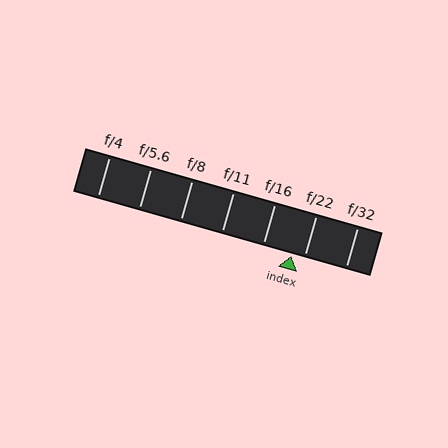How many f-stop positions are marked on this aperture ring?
There are 7 f-stop positions marked.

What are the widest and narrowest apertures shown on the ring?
The widest aperture shown is f/4 and the narrowest is f/32.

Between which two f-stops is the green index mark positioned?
The index mark is between f/16 and f/22.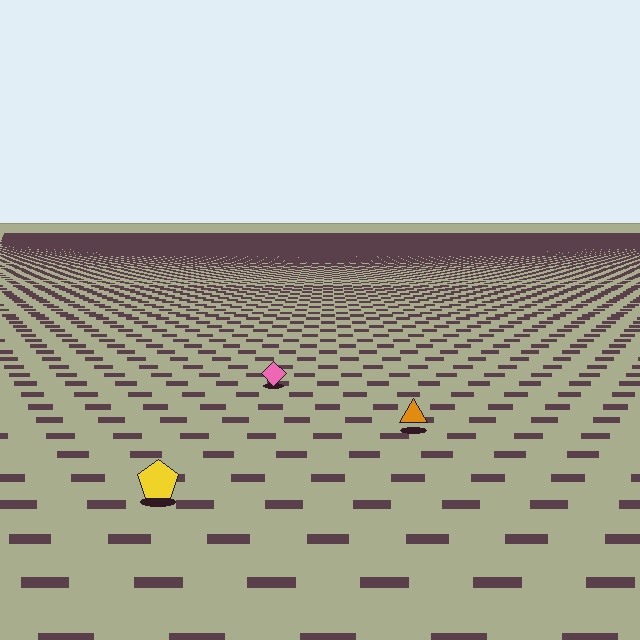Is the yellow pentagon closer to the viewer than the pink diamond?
Yes. The yellow pentagon is closer — you can tell from the texture gradient: the ground texture is coarser near it.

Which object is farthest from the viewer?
The pink diamond is farthest from the viewer. It appears smaller and the ground texture around it is denser.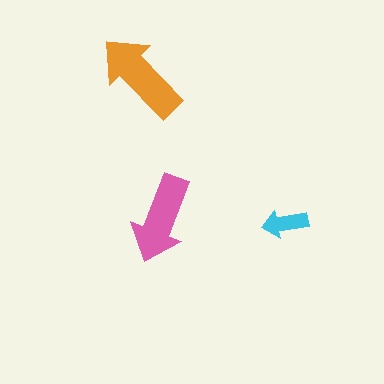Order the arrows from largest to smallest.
the orange one, the pink one, the cyan one.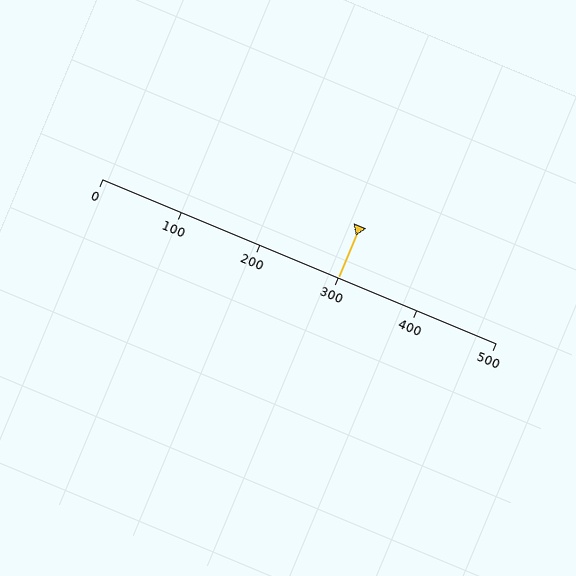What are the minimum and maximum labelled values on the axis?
The axis runs from 0 to 500.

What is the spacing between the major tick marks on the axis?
The major ticks are spaced 100 apart.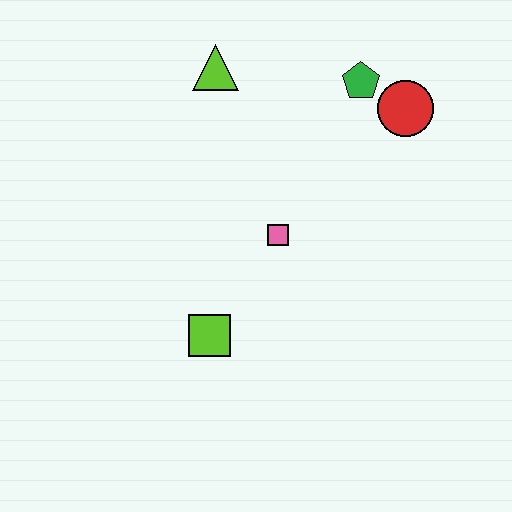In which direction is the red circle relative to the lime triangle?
The red circle is to the right of the lime triangle.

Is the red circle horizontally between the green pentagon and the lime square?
No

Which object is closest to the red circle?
The green pentagon is closest to the red circle.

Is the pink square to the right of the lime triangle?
Yes